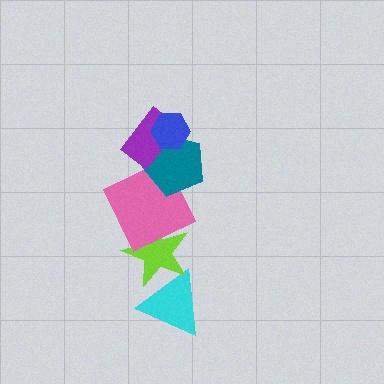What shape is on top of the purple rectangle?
The blue hexagon is on top of the purple rectangle.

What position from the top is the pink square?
The pink square is 4th from the top.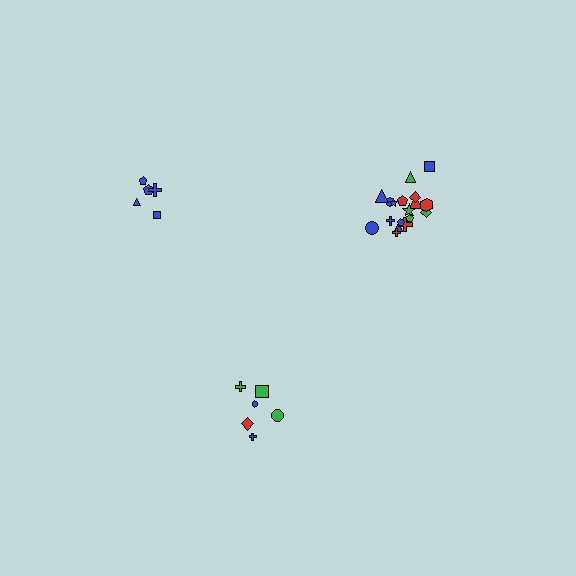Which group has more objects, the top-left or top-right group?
The top-right group.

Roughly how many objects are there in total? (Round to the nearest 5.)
Roughly 30 objects in total.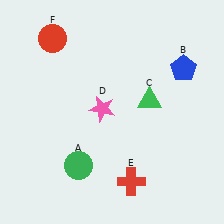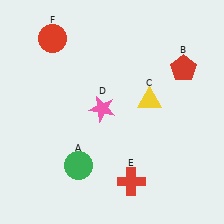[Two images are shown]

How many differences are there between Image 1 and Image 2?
There are 2 differences between the two images.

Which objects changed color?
B changed from blue to red. C changed from green to yellow.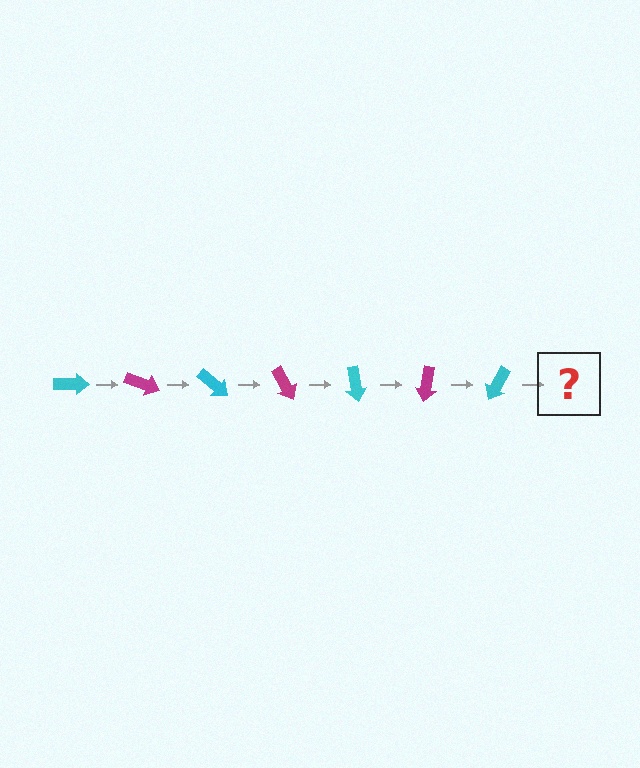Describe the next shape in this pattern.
It should be a magenta arrow, rotated 140 degrees from the start.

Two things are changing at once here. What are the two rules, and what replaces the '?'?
The two rules are that it rotates 20 degrees each step and the color cycles through cyan and magenta. The '?' should be a magenta arrow, rotated 140 degrees from the start.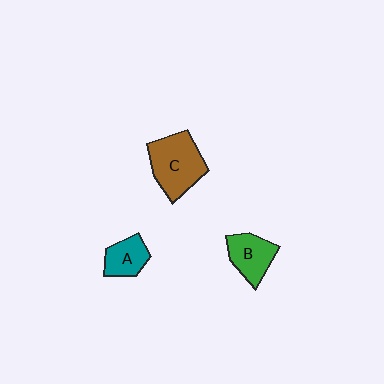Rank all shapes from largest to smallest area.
From largest to smallest: C (brown), B (green), A (teal).